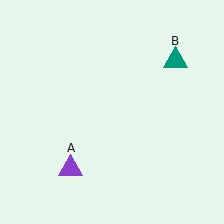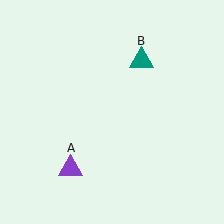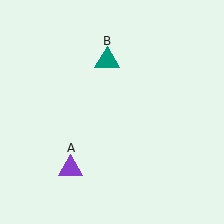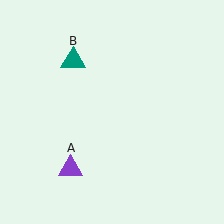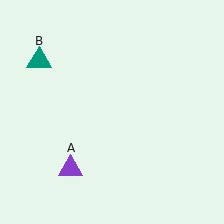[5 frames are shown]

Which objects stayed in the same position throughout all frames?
Purple triangle (object A) remained stationary.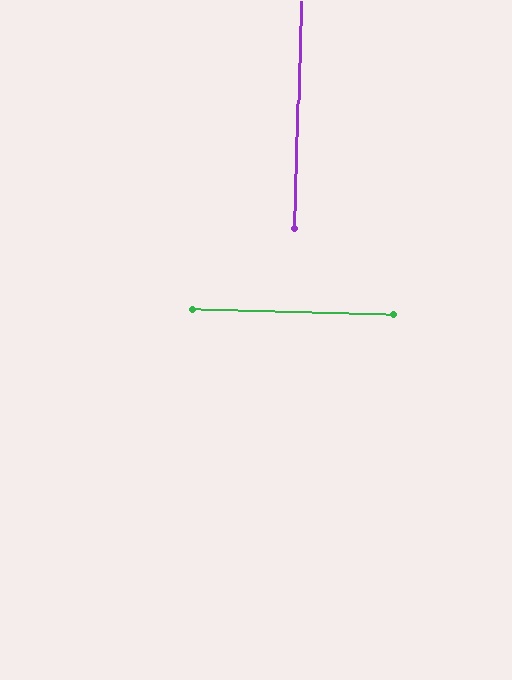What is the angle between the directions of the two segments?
Approximately 89 degrees.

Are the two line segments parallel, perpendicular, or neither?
Perpendicular — they meet at approximately 89°.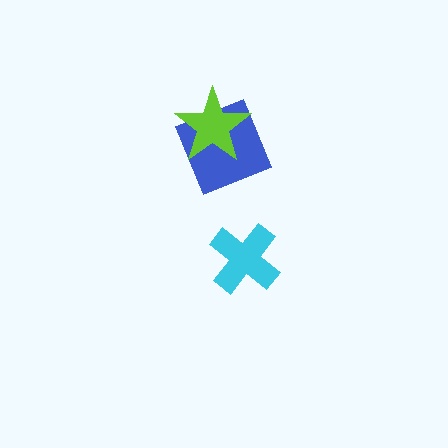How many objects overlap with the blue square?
1 object overlaps with the blue square.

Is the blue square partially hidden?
Yes, it is partially covered by another shape.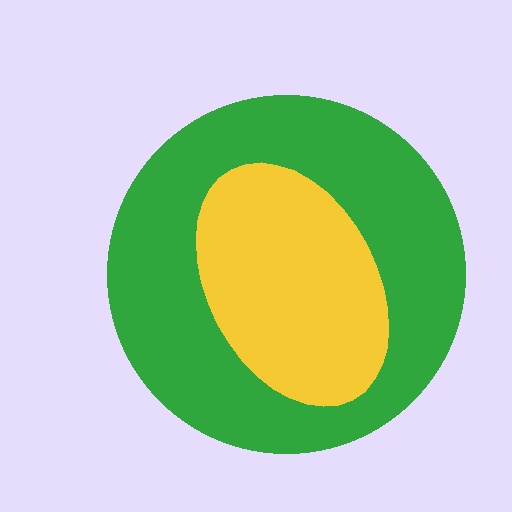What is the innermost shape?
The yellow ellipse.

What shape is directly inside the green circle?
The yellow ellipse.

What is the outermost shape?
The green circle.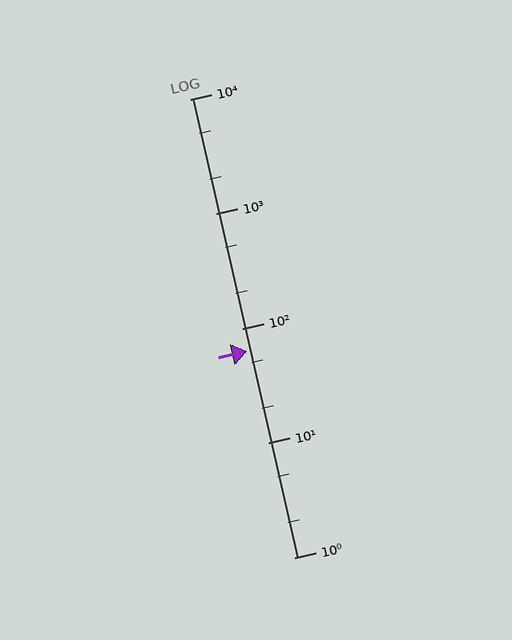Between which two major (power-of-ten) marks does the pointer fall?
The pointer is between 10 and 100.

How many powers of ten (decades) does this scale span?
The scale spans 4 decades, from 1 to 10000.